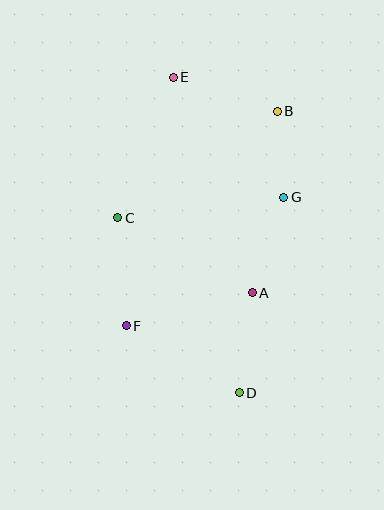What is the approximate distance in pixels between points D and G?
The distance between D and G is approximately 201 pixels.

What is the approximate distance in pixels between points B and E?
The distance between B and E is approximately 109 pixels.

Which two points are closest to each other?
Points B and G are closest to each other.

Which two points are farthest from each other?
Points D and E are farthest from each other.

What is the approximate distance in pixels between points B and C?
The distance between B and C is approximately 192 pixels.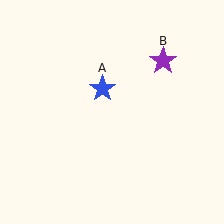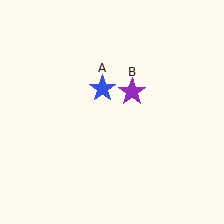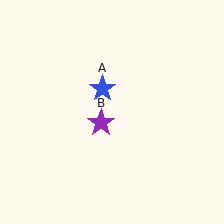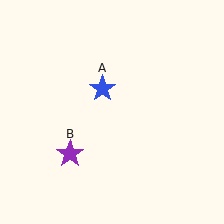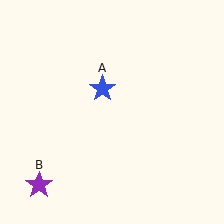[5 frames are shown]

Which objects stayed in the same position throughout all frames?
Blue star (object A) remained stationary.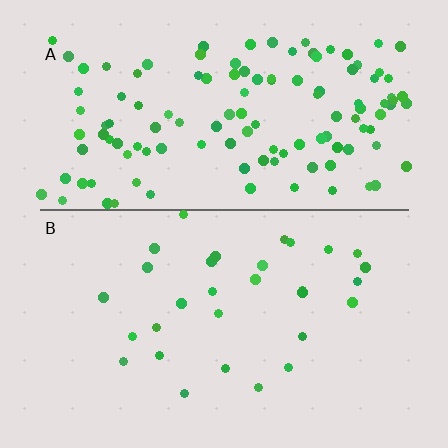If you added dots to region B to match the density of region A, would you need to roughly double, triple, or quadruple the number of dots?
Approximately quadruple.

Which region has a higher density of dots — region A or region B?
A (the top).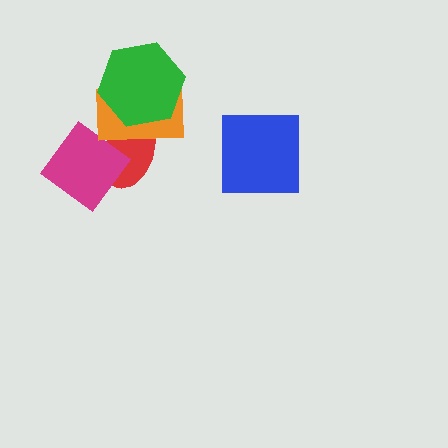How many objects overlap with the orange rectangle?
3 objects overlap with the orange rectangle.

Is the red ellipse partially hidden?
Yes, it is partially covered by another shape.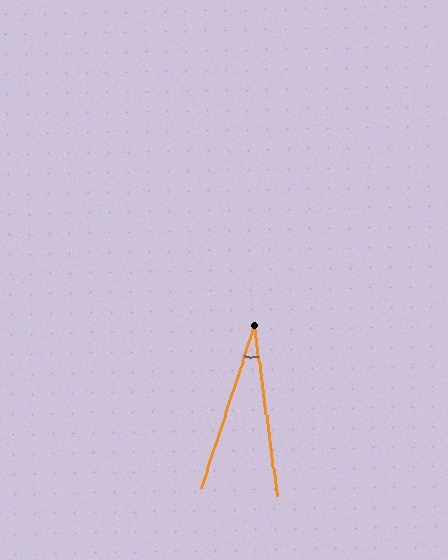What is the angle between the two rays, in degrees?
Approximately 26 degrees.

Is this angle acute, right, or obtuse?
It is acute.